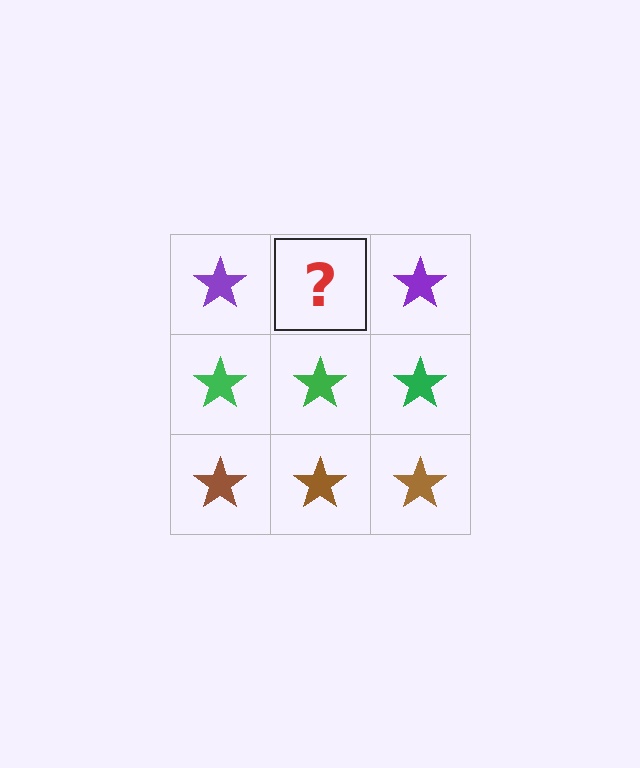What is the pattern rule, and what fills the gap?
The rule is that each row has a consistent color. The gap should be filled with a purple star.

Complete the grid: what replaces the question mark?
The question mark should be replaced with a purple star.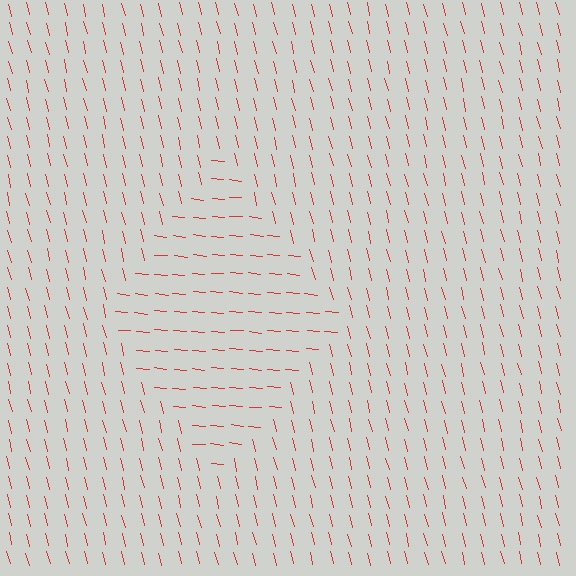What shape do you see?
I see a diamond.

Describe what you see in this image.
The image is filled with small red line segments. A diamond region in the image has lines oriented differently from the surrounding lines, creating a visible texture boundary.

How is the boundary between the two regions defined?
The boundary is defined purely by a change in line orientation (approximately 71 degrees difference). All lines are the same color and thickness.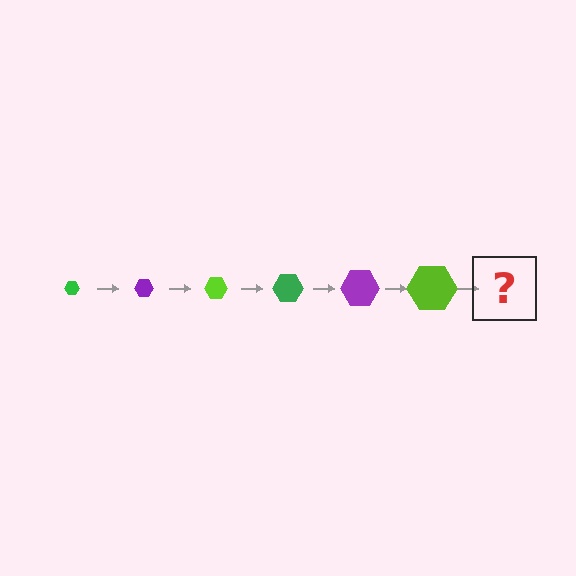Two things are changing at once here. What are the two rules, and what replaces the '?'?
The two rules are that the hexagon grows larger each step and the color cycles through green, purple, and lime. The '?' should be a green hexagon, larger than the previous one.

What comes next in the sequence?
The next element should be a green hexagon, larger than the previous one.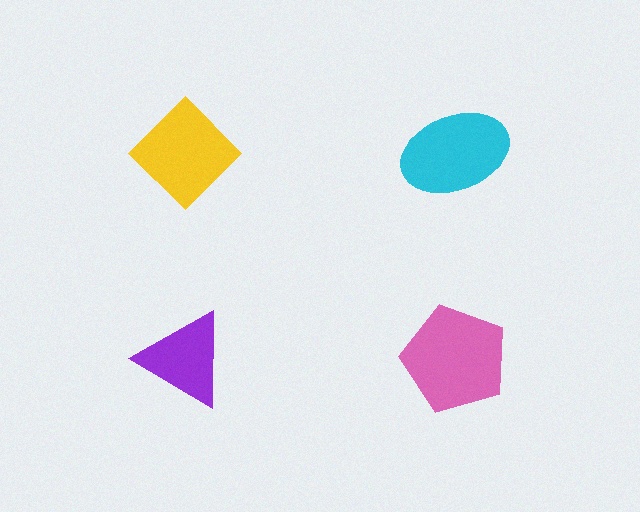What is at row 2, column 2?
A pink pentagon.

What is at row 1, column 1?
A yellow diamond.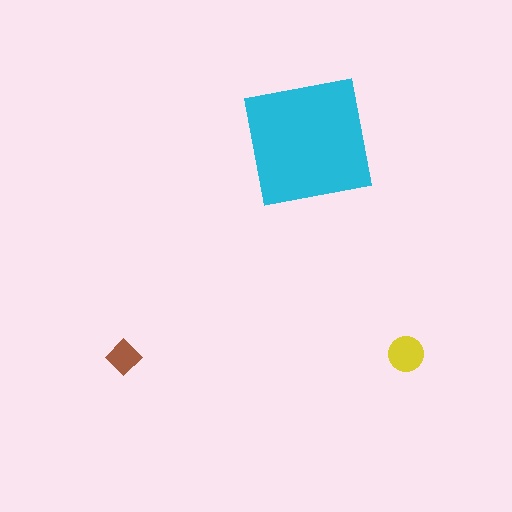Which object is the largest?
The cyan square.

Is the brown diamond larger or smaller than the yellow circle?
Smaller.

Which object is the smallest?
The brown diamond.